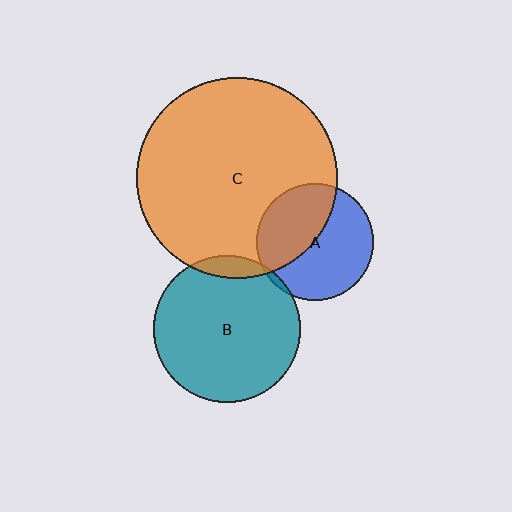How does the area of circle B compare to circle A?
Approximately 1.6 times.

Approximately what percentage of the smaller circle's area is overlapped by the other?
Approximately 45%.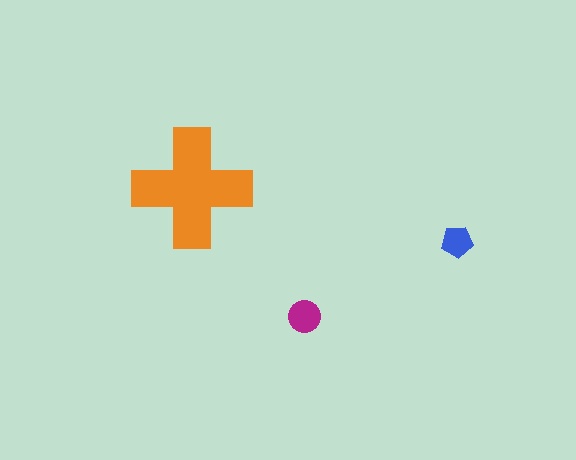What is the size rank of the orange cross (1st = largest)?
1st.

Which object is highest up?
The orange cross is topmost.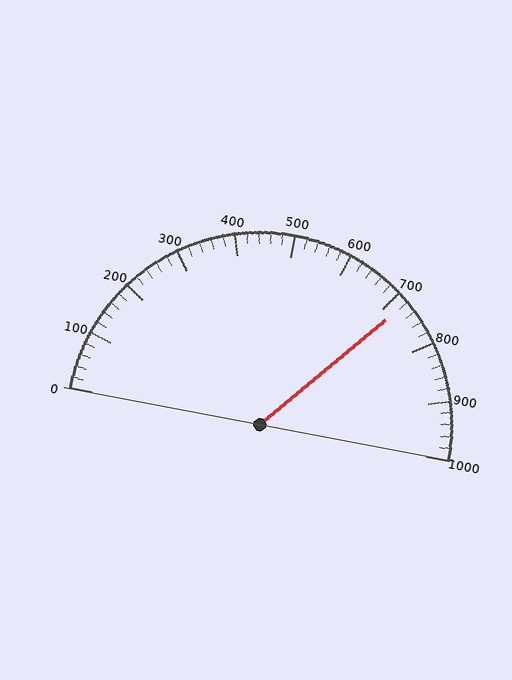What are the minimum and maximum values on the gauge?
The gauge ranges from 0 to 1000.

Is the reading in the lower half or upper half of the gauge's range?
The reading is in the upper half of the range (0 to 1000).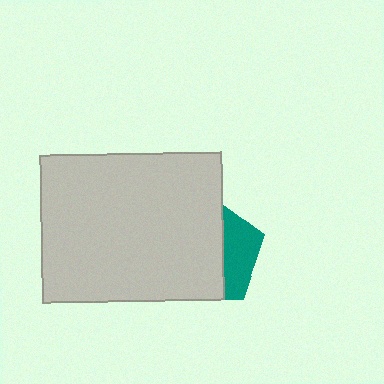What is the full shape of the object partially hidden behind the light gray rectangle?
The partially hidden object is a teal pentagon.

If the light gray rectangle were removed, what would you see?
You would see the complete teal pentagon.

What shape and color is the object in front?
The object in front is a light gray rectangle.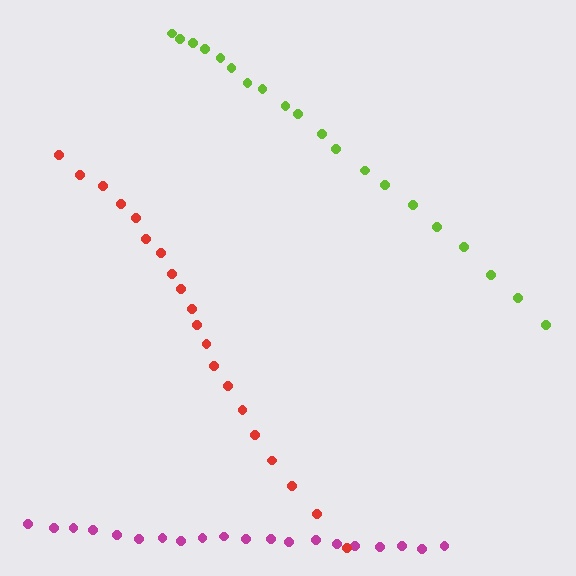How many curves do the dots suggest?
There are 3 distinct paths.